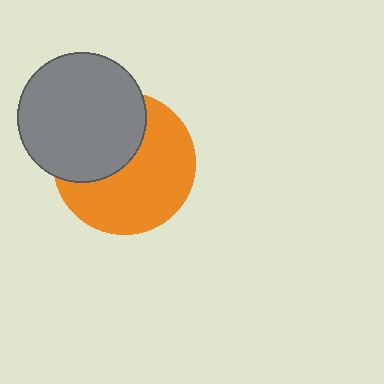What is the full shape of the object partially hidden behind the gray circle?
The partially hidden object is an orange circle.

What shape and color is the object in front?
The object in front is a gray circle.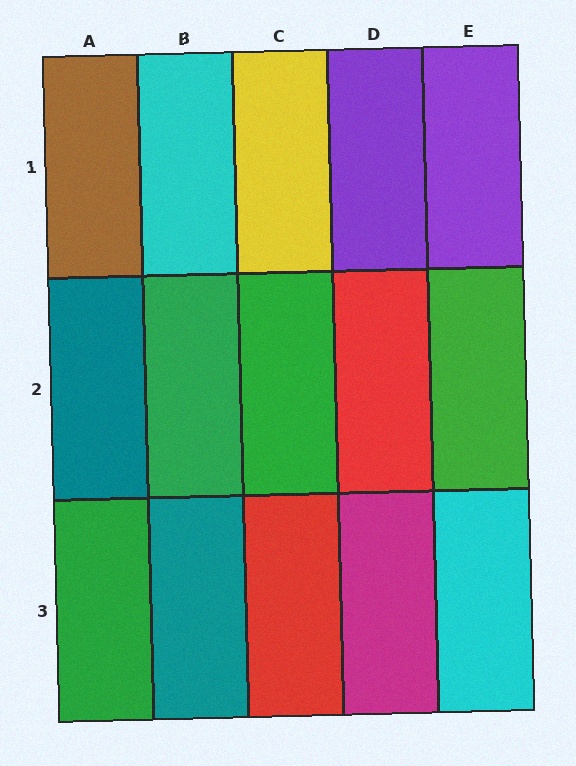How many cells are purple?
2 cells are purple.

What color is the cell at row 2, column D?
Red.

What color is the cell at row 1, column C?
Yellow.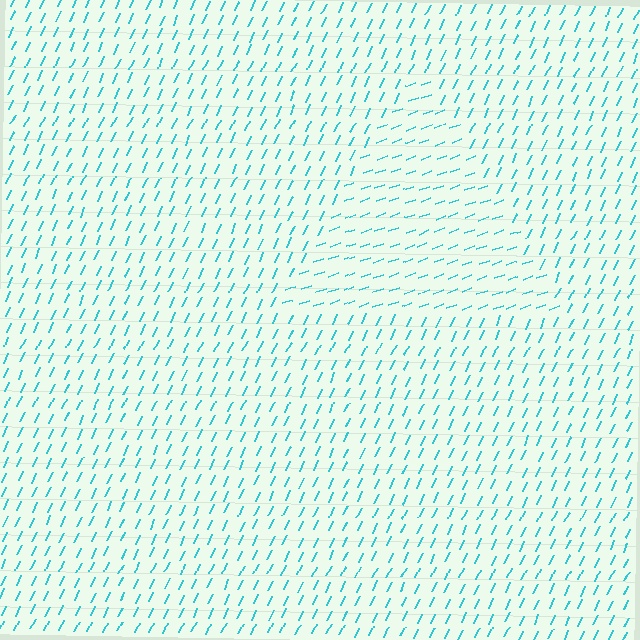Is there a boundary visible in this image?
Yes, there is a texture boundary formed by a change in line orientation.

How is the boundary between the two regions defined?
The boundary is defined purely by a change in line orientation (approximately 45 degrees difference). All lines are the same color and thickness.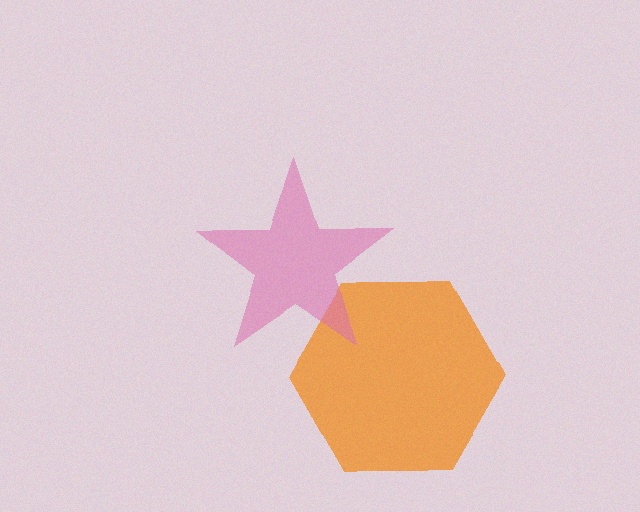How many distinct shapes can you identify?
There are 2 distinct shapes: an orange hexagon, a pink star.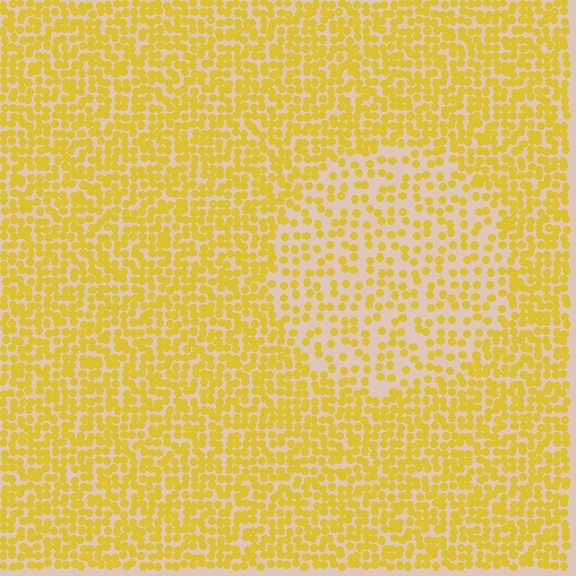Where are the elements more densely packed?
The elements are more densely packed outside the circle boundary.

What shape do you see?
I see a circle.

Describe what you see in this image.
The image contains small yellow elements arranged at two different densities. A circle-shaped region is visible where the elements are less densely packed than the surrounding area.